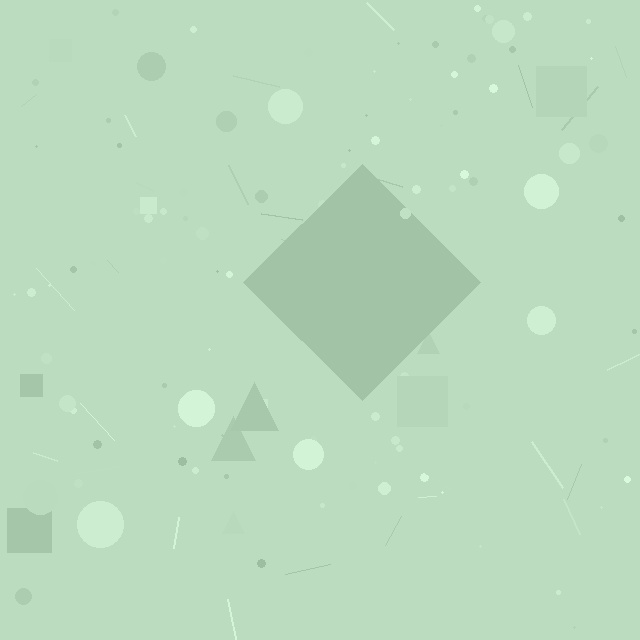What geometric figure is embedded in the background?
A diamond is embedded in the background.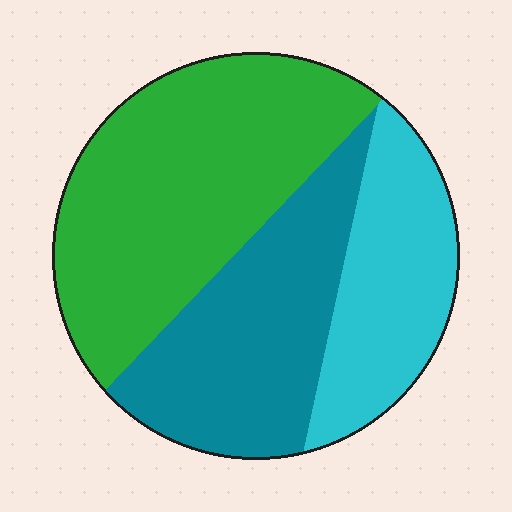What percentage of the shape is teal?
Teal takes up about one third (1/3) of the shape.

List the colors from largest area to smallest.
From largest to smallest: green, teal, cyan.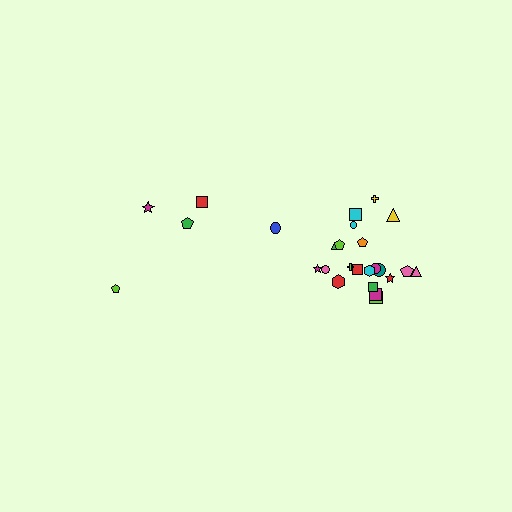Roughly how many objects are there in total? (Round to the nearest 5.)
Roughly 25 objects in total.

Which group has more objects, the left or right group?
The right group.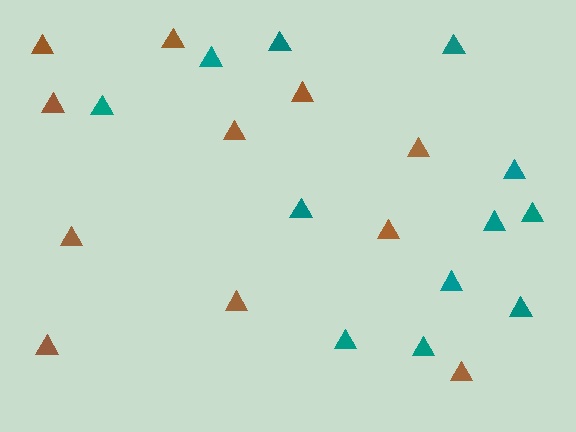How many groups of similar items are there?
There are 2 groups: one group of teal triangles (12) and one group of brown triangles (11).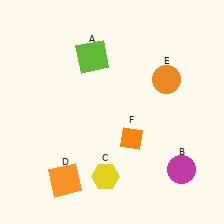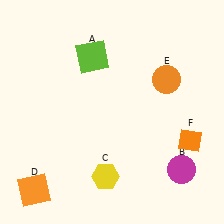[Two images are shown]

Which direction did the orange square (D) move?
The orange square (D) moved left.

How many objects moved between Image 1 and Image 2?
2 objects moved between the two images.